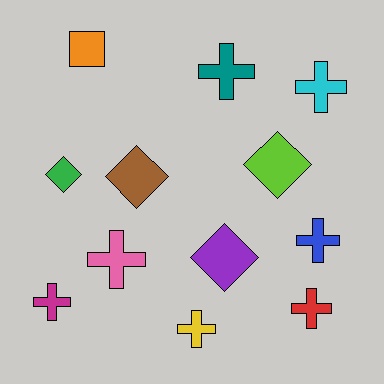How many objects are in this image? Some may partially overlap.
There are 12 objects.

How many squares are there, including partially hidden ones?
There is 1 square.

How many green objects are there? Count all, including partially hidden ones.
There is 1 green object.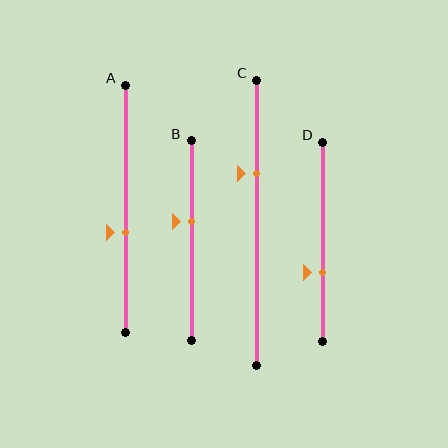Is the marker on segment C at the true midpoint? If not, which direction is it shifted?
No, the marker on segment C is shifted upward by about 17% of the segment length.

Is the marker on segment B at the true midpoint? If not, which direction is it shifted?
No, the marker on segment B is shifted upward by about 10% of the segment length.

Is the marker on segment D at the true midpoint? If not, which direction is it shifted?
No, the marker on segment D is shifted downward by about 15% of the segment length.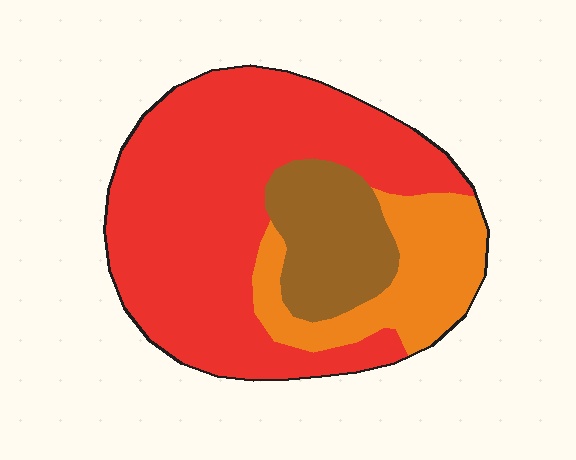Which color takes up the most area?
Red, at roughly 65%.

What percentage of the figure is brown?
Brown takes up between a sixth and a third of the figure.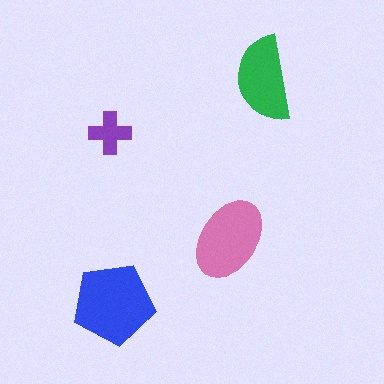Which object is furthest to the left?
The purple cross is leftmost.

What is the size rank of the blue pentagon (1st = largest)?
1st.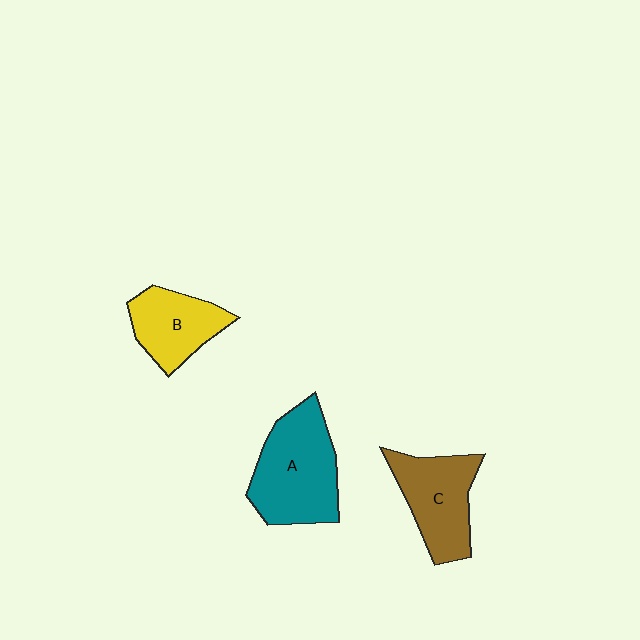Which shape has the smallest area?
Shape B (yellow).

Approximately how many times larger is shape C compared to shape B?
Approximately 1.2 times.